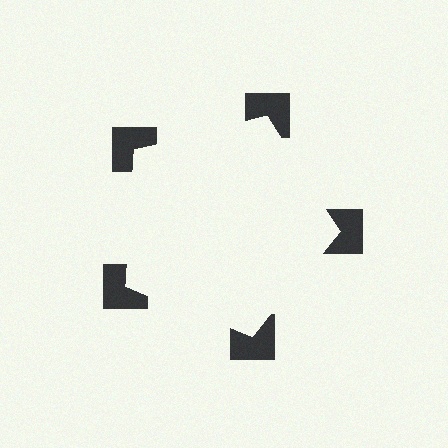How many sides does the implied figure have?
5 sides.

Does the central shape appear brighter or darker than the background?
It typically appears slightly brighter than the background, even though no actual brightness change is drawn.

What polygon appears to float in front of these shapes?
An illusory pentagon — its edges are inferred from the aligned wedge cuts in the notched squares, not physically drawn.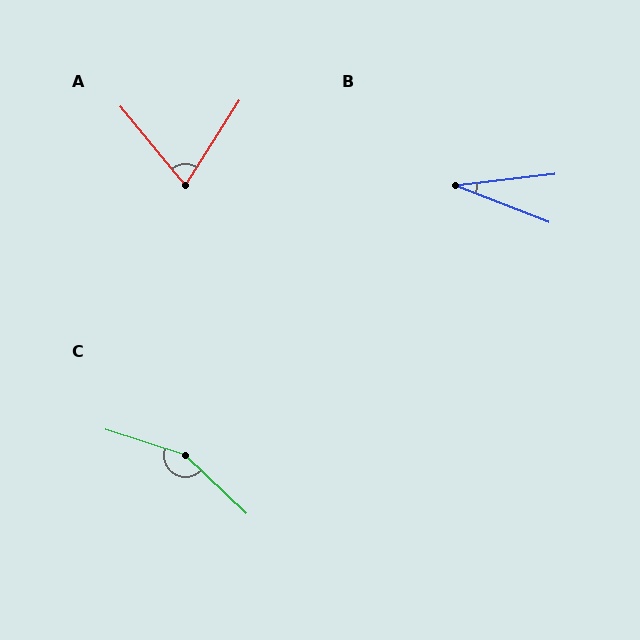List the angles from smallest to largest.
B (28°), A (72°), C (154°).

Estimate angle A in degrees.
Approximately 72 degrees.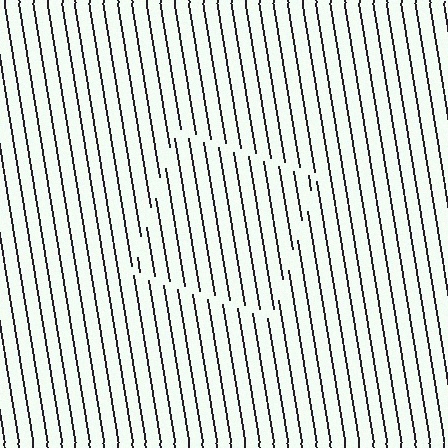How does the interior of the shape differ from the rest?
The interior of the shape contains the same grating, shifted by half a period — the contour is defined by the phase discontinuity where line-ends from the inner and outer gratings abut.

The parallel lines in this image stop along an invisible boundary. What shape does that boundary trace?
An illusory square. The interior of the shape contains the same grating, shifted by half a period — the contour is defined by the phase discontinuity where line-ends from the inner and outer gratings abut.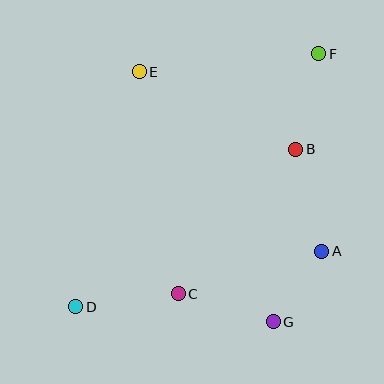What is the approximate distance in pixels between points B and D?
The distance between B and D is approximately 271 pixels.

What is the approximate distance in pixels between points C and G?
The distance between C and G is approximately 99 pixels.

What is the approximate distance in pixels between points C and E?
The distance between C and E is approximately 225 pixels.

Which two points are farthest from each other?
Points D and F are farthest from each other.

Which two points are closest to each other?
Points A and G are closest to each other.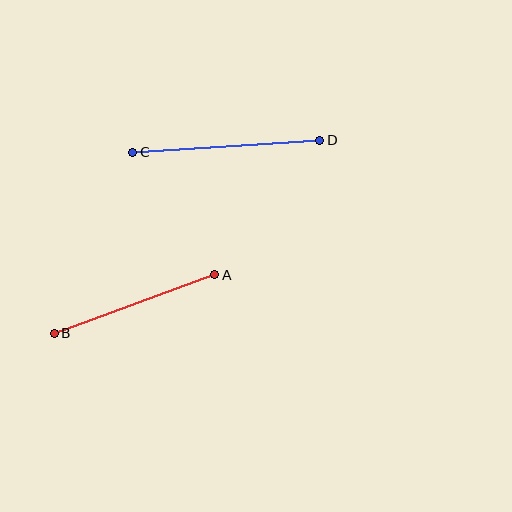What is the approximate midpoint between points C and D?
The midpoint is at approximately (226, 146) pixels.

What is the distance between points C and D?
The distance is approximately 187 pixels.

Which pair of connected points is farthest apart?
Points C and D are farthest apart.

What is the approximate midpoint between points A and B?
The midpoint is at approximately (134, 304) pixels.